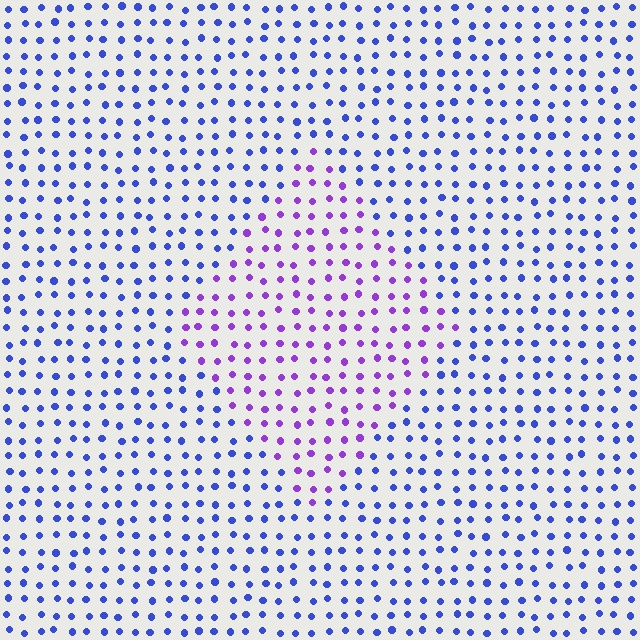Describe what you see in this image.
The image is filled with small blue elements in a uniform arrangement. A diamond-shaped region is visible where the elements are tinted to a slightly different hue, forming a subtle color boundary.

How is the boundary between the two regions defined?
The boundary is defined purely by a slight shift in hue (about 44 degrees). Spacing, size, and orientation are identical on both sides.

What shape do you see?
I see a diamond.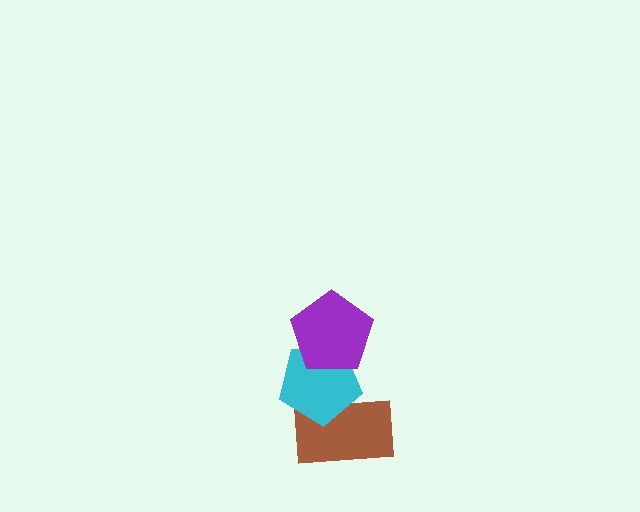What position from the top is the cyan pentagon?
The cyan pentagon is 2nd from the top.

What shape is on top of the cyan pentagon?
The purple pentagon is on top of the cyan pentagon.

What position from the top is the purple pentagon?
The purple pentagon is 1st from the top.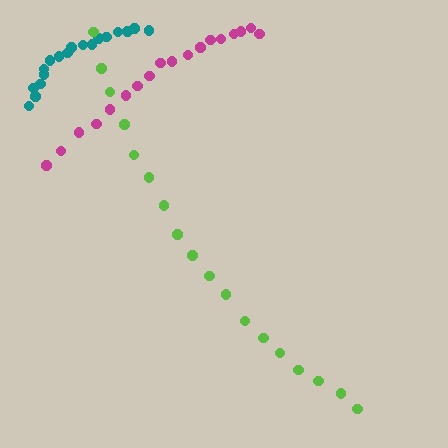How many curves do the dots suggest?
There are 3 distinct paths.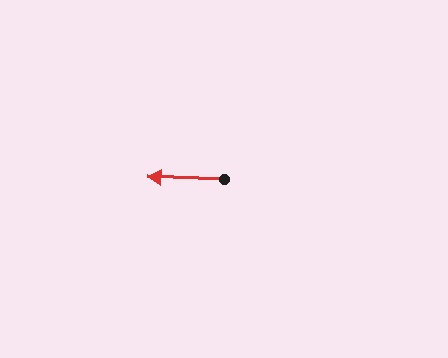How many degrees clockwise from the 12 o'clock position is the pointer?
Approximately 272 degrees.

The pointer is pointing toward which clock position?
Roughly 9 o'clock.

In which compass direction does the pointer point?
West.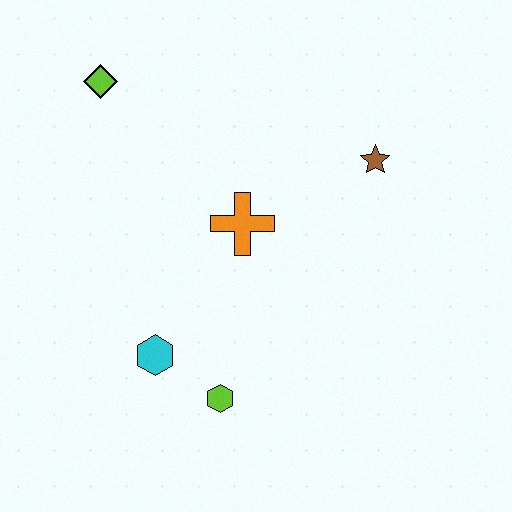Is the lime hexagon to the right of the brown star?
No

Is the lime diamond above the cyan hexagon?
Yes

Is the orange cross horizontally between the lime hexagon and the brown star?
Yes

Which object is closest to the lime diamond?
The orange cross is closest to the lime diamond.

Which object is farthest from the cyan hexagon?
The brown star is farthest from the cyan hexagon.